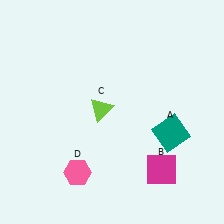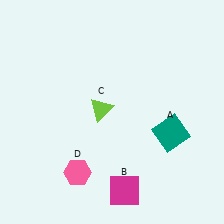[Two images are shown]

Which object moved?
The magenta square (B) moved left.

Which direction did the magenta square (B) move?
The magenta square (B) moved left.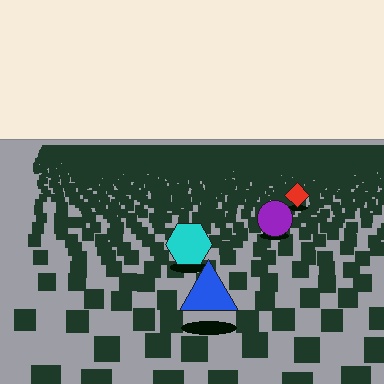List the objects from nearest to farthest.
From nearest to farthest: the blue triangle, the cyan hexagon, the purple circle, the red diamond.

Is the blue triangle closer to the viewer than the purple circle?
Yes. The blue triangle is closer — you can tell from the texture gradient: the ground texture is coarser near it.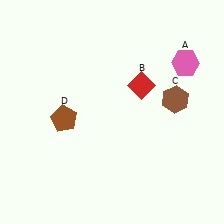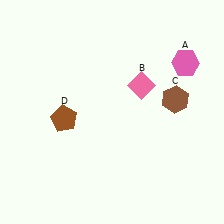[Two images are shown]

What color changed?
The diamond (B) changed from red in Image 1 to pink in Image 2.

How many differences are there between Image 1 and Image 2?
There is 1 difference between the two images.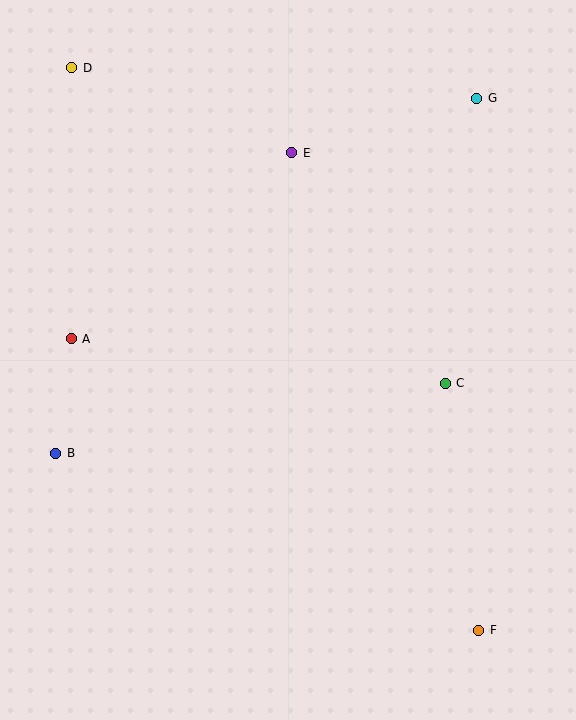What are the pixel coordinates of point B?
Point B is at (56, 453).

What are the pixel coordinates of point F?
Point F is at (479, 630).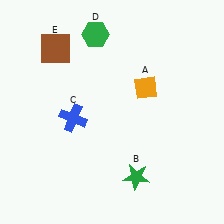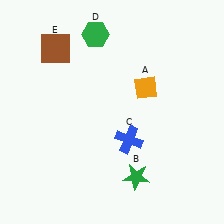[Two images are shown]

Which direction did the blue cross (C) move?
The blue cross (C) moved right.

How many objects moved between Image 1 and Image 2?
1 object moved between the two images.